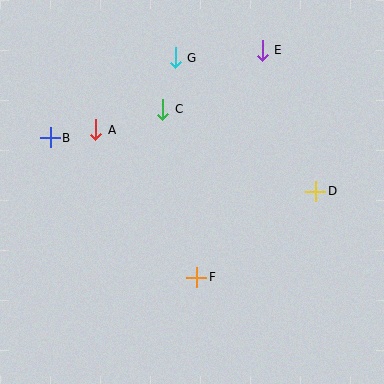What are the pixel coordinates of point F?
Point F is at (197, 277).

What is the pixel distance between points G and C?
The distance between G and C is 53 pixels.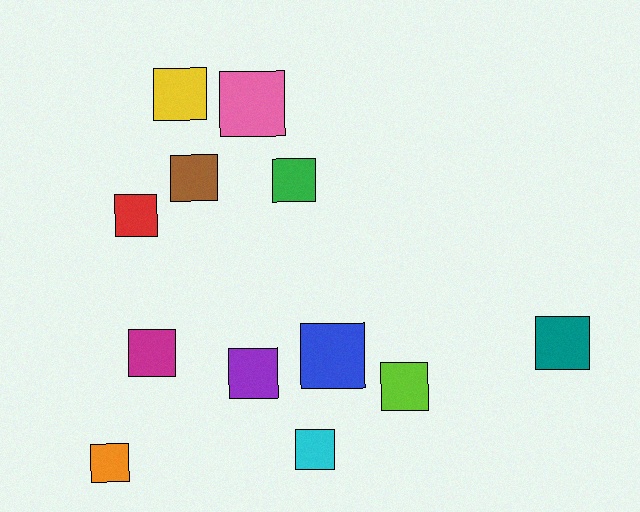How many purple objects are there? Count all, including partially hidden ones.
There is 1 purple object.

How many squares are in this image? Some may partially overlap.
There are 12 squares.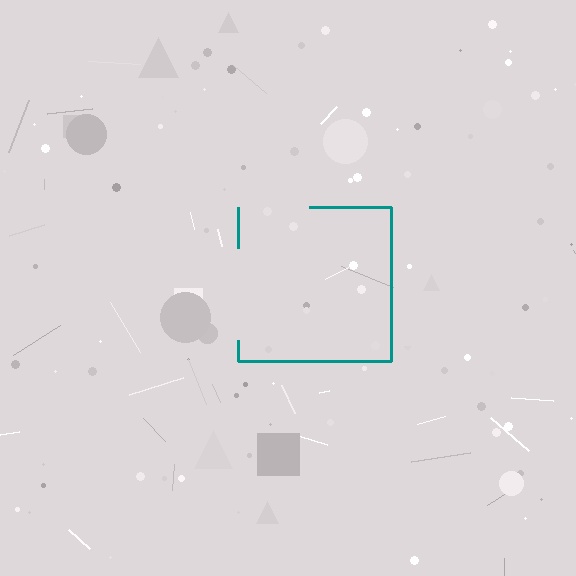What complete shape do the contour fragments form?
The contour fragments form a square.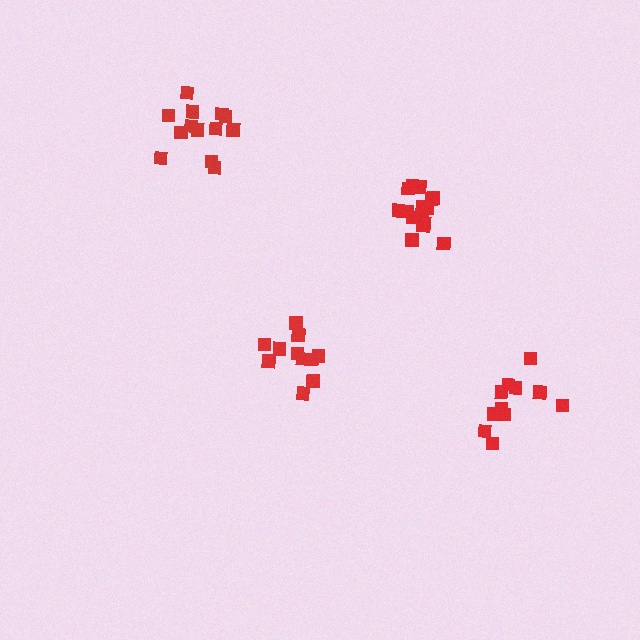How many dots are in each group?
Group 1: 16 dots, Group 2: 12 dots, Group 3: 13 dots, Group 4: 11 dots (52 total).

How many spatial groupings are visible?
There are 4 spatial groupings.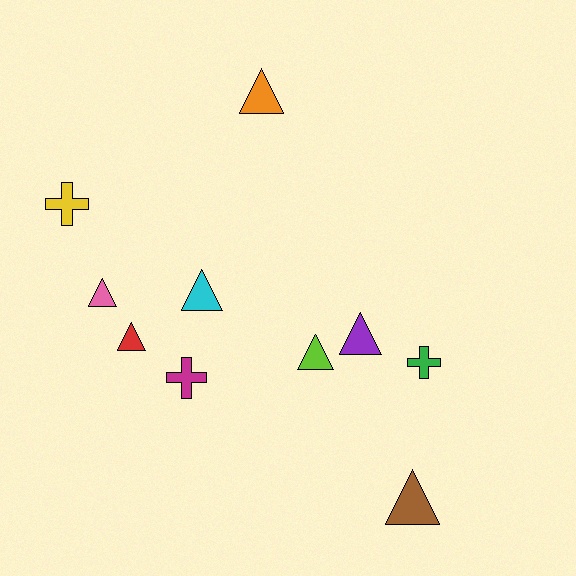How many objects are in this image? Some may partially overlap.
There are 10 objects.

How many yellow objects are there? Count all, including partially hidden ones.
There is 1 yellow object.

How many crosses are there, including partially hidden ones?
There are 3 crosses.